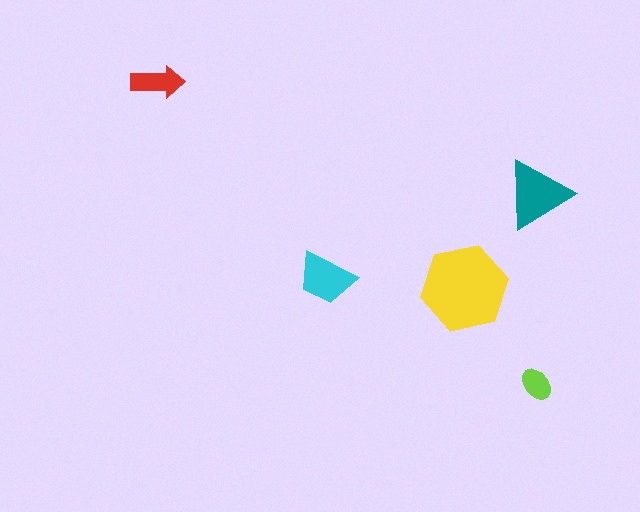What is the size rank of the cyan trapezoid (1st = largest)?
3rd.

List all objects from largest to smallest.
The yellow hexagon, the teal triangle, the cyan trapezoid, the red arrow, the lime ellipse.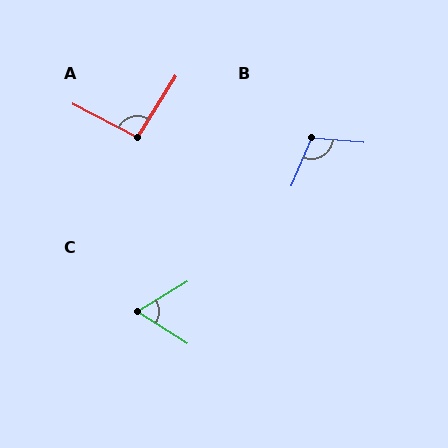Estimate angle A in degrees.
Approximately 95 degrees.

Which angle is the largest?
B, at approximately 108 degrees.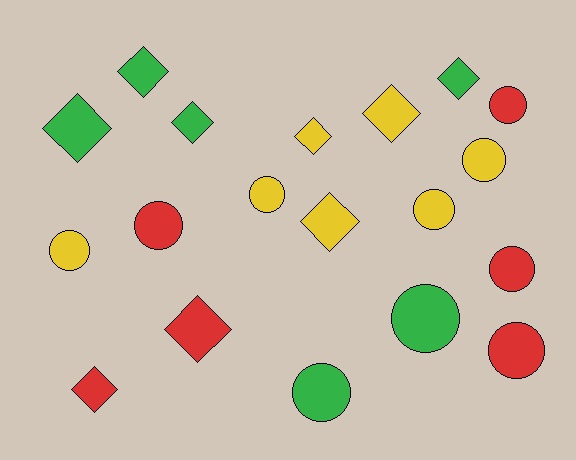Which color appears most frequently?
Yellow, with 7 objects.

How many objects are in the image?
There are 19 objects.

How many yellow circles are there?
There are 4 yellow circles.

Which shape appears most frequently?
Circle, with 10 objects.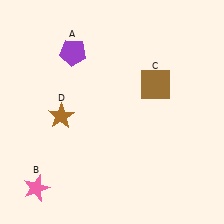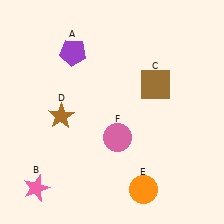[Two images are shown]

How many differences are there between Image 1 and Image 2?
There are 2 differences between the two images.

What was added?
An orange circle (E), a pink circle (F) were added in Image 2.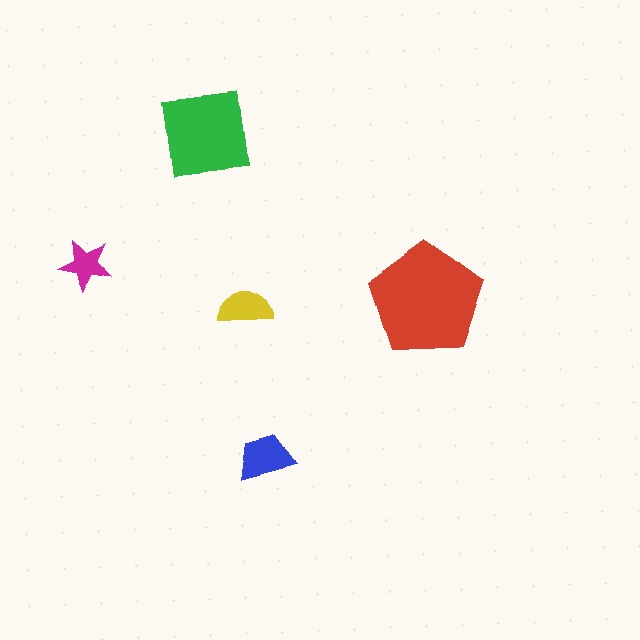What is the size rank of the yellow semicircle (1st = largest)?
4th.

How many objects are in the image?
There are 5 objects in the image.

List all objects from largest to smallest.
The red pentagon, the green square, the blue trapezoid, the yellow semicircle, the magenta star.